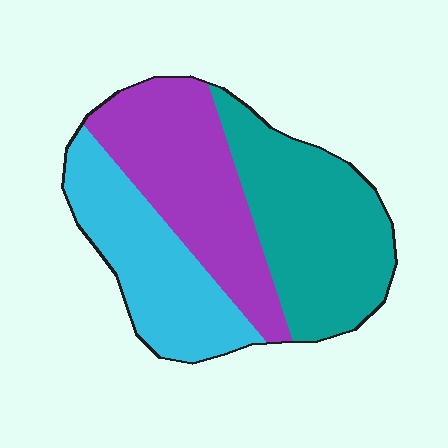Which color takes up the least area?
Cyan, at roughly 30%.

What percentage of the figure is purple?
Purple covers around 35% of the figure.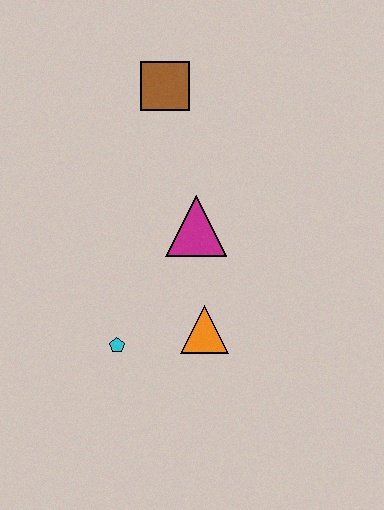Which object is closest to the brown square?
The magenta triangle is closest to the brown square.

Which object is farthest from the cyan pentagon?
The brown square is farthest from the cyan pentagon.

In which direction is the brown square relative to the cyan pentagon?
The brown square is above the cyan pentagon.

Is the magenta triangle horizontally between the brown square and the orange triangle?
Yes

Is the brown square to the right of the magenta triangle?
No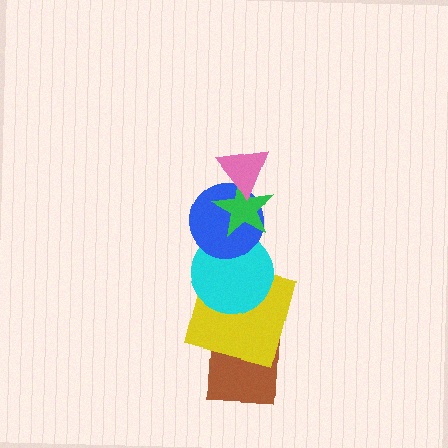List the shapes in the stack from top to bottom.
From top to bottom: the pink triangle, the green star, the blue circle, the cyan circle, the yellow square, the brown square.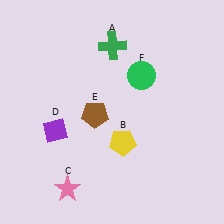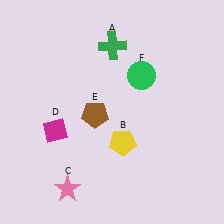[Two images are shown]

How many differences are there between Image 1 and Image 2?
There is 1 difference between the two images.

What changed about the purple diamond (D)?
In Image 1, D is purple. In Image 2, it changed to magenta.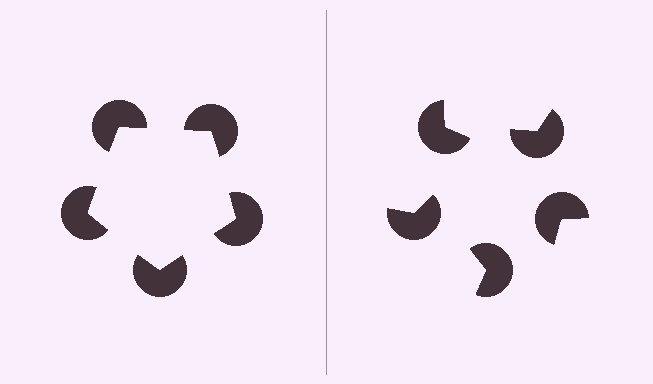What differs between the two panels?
The pac-man discs are positioned identically on both sides; only the wedge orientations differ. On the left they align to a pentagon; on the right they are misaligned.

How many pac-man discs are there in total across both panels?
10 — 5 on each side.